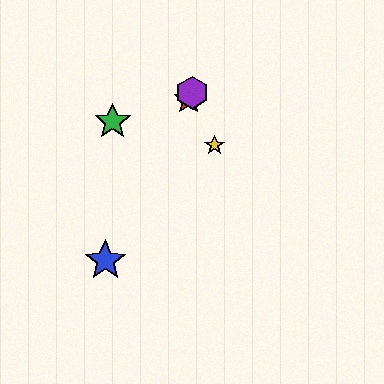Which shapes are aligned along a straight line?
The red star, the blue star, the purple hexagon are aligned along a straight line.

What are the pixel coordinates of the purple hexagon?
The purple hexagon is at (192, 93).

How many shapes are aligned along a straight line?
3 shapes (the red star, the blue star, the purple hexagon) are aligned along a straight line.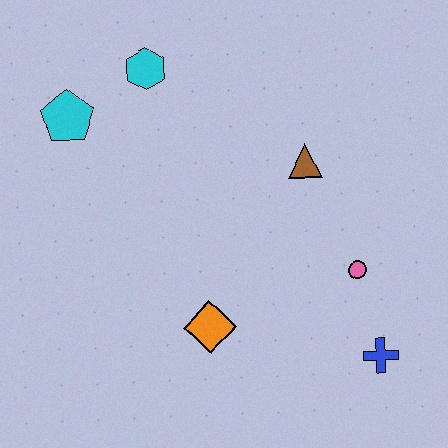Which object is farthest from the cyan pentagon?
The blue cross is farthest from the cyan pentagon.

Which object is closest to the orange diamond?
The pink circle is closest to the orange diamond.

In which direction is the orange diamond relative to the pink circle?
The orange diamond is to the left of the pink circle.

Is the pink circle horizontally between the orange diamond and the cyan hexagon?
No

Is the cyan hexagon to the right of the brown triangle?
No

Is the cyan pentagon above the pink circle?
Yes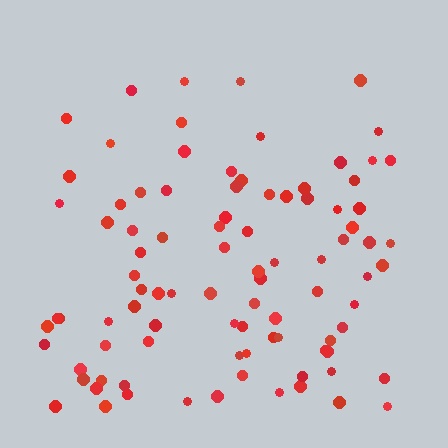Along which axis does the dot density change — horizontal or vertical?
Vertical.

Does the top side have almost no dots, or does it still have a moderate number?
Still a moderate number, just noticeably fewer than the bottom.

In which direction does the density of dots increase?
From top to bottom, with the bottom side densest.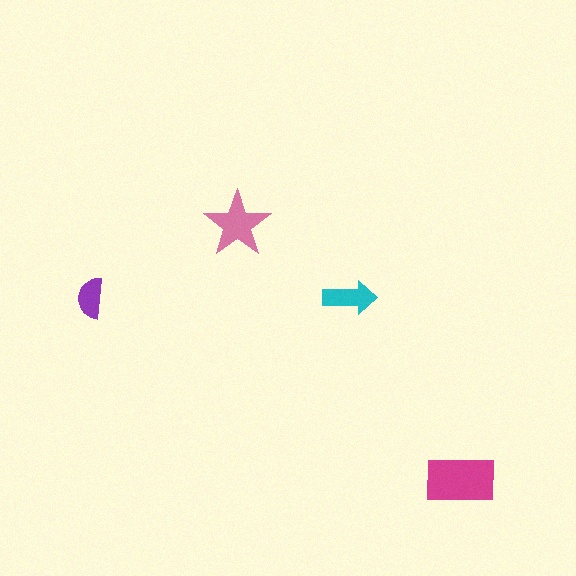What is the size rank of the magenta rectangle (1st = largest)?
1st.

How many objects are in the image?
There are 4 objects in the image.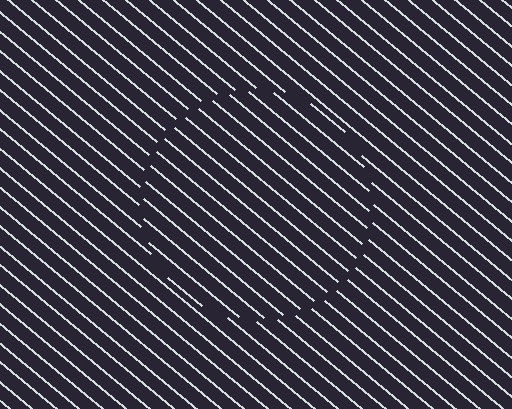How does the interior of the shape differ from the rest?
The interior of the shape contains the same grating, shifted by half a period — the contour is defined by the phase discontinuity where line-ends from the inner and outer gratings abut.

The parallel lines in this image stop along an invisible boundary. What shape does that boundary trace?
An illusory circle. The interior of the shape contains the same grating, shifted by half a period — the contour is defined by the phase discontinuity where line-ends from the inner and outer gratings abut.